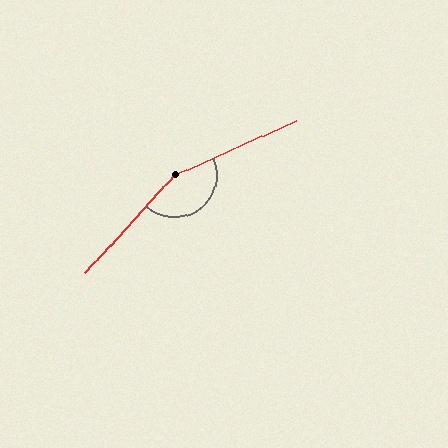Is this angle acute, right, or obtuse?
It is obtuse.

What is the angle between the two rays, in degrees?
Approximately 157 degrees.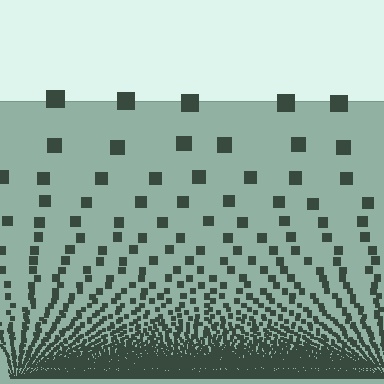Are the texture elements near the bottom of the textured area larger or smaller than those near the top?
Smaller. The gradient is inverted — elements near the bottom are smaller and denser.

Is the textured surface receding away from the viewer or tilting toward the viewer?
The surface appears to tilt toward the viewer. Texture elements get larger and sparser toward the top.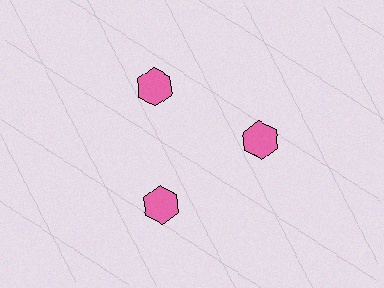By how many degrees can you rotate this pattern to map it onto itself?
The pattern maps onto itself every 120 degrees of rotation.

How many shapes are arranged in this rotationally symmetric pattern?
There are 3 shapes, arranged in 3 groups of 1.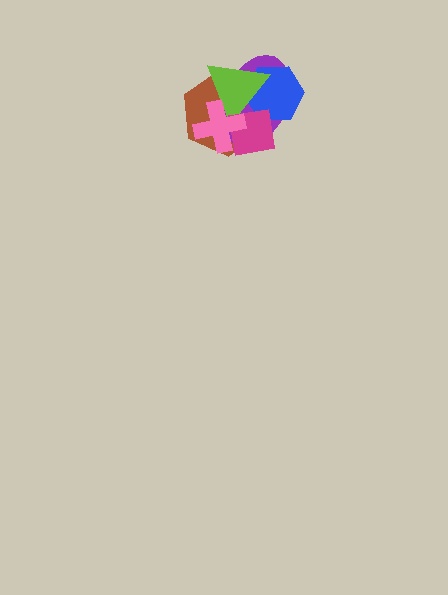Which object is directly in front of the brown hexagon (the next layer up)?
The purple ellipse is directly in front of the brown hexagon.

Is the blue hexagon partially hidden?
Yes, it is partially covered by another shape.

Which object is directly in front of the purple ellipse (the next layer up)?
The blue hexagon is directly in front of the purple ellipse.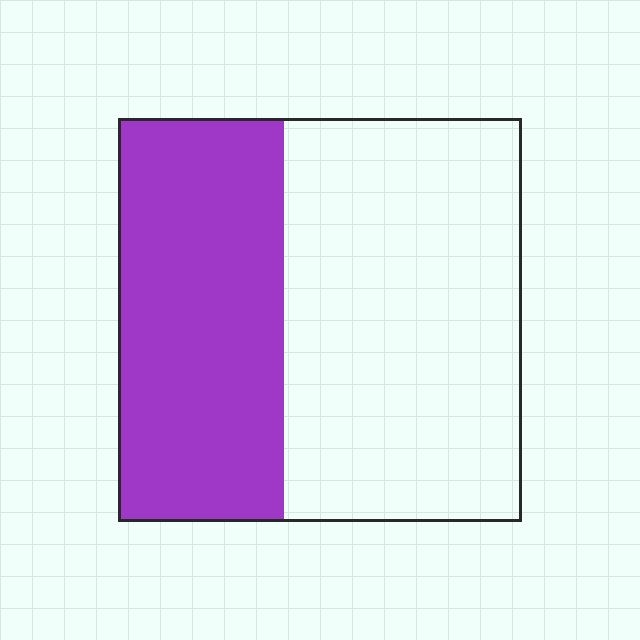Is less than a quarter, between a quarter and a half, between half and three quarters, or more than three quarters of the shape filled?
Between a quarter and a half.